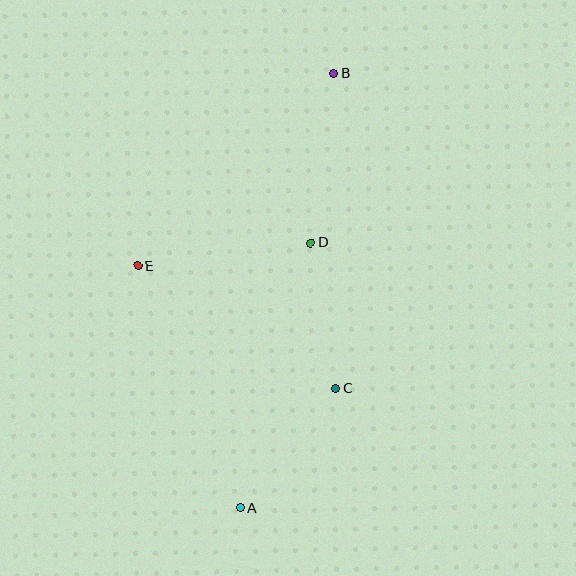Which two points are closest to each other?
Points C and D are closest to each other.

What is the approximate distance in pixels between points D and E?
The distance between D and E is approximately 174 pixels.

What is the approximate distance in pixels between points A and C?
The distance between A and C is approximately 153 pixels.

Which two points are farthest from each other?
Points A and B are farthest from each other.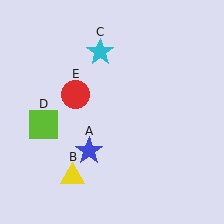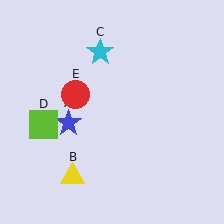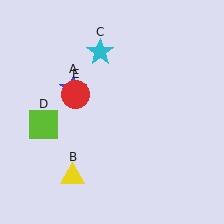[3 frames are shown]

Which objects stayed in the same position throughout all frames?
Yellow triangle (object B) and cyan star (object C) and lime square (object D) and red circle (object E) remained stationary.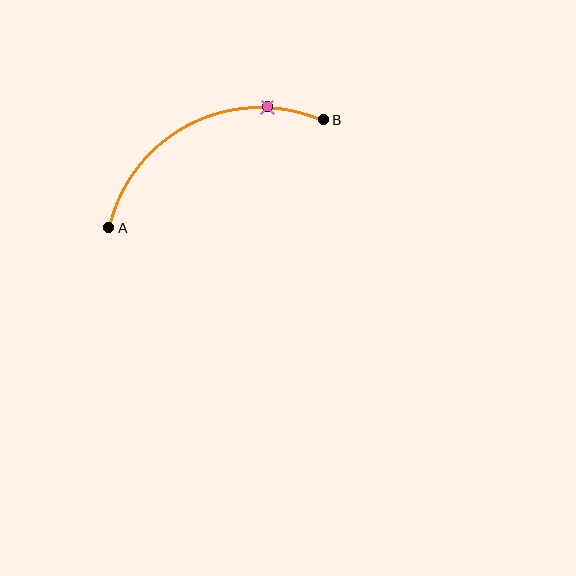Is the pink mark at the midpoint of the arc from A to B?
No. The pink mark lies on the arc but is closer to endpoint B. The arc midpoint would be at the point on the curve equidistant along the arc from both A and B.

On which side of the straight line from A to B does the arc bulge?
The arc bulges above the straight line connecting A and B.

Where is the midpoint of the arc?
The arc midpoint is the point on the curve farthest from the straight line joining A and B. It sits above that line.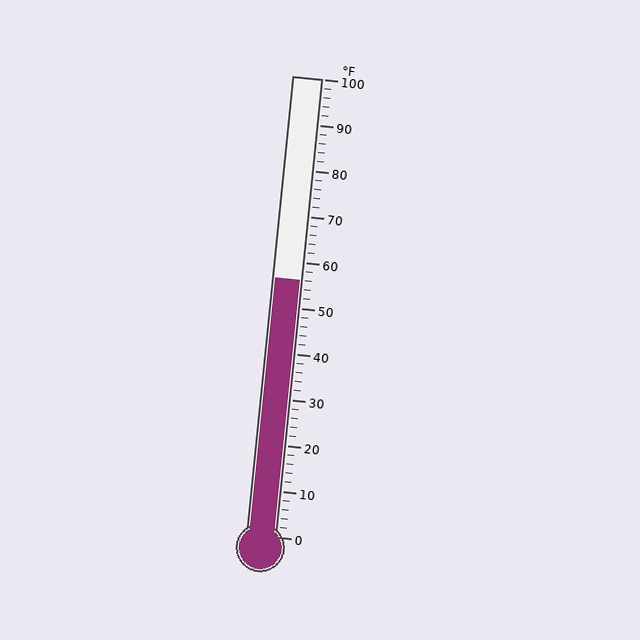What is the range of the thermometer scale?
The thermometer scale ranges from 0°F to 100°F.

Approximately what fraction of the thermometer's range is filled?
The thermometer is filled to approximately 55% of its range.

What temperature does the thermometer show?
The thermometer shows approximately 56°F.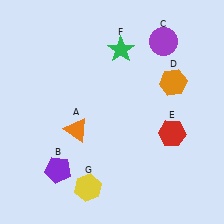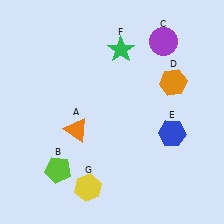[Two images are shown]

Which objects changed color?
B changed from purple to lime. E changed from red to blue.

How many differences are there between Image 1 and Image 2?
There are 2 differences between the two images.